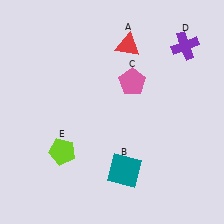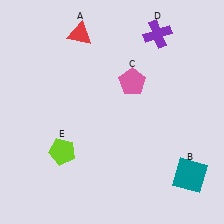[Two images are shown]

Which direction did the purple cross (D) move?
The purple cross (D) moved left.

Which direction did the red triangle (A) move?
The red triangle (A) moved left.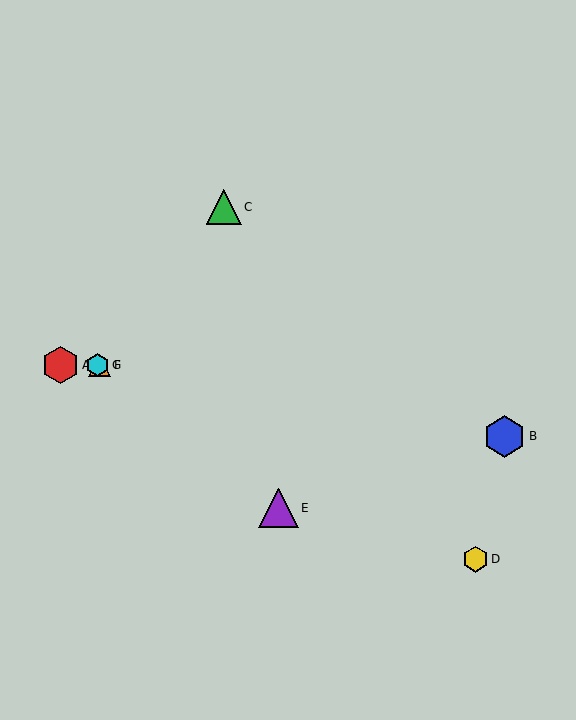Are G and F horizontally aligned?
Yes, both are at y≈365.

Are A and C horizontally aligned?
No, A is at y≈365 and C is at y≈207.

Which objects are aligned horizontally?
Objects A, F, G are aligned horizontally.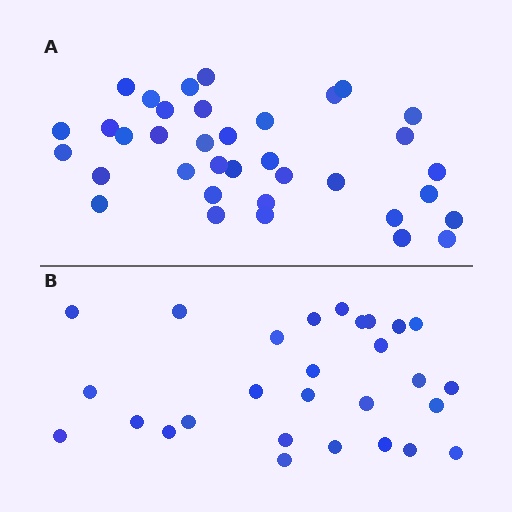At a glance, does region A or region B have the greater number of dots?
Region A (the top region) has more dots.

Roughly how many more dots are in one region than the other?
Region A has roughly 8 or so more dots than region B.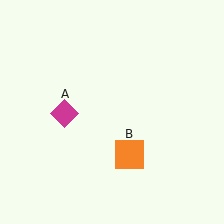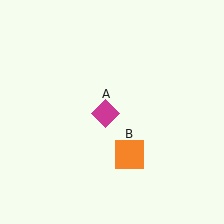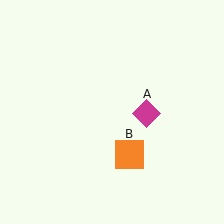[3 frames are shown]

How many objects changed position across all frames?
1 object changed position: magenta diamond (object A).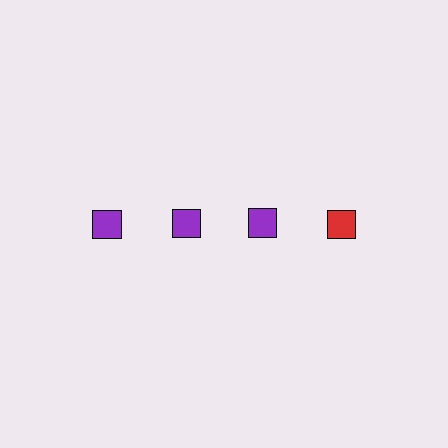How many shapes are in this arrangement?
There are 4 shapes arranged in a grid pattern.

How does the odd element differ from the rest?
It has a different color: red instead of purple.